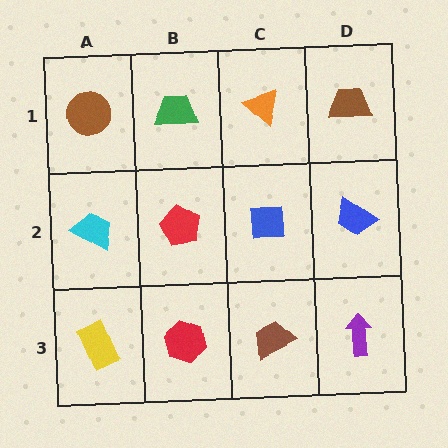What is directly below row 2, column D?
A purple arrow.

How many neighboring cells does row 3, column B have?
3.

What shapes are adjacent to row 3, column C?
A blue square (row 2, column C), a red hexagon (row 3, column B), a purple arrow (row 3, column D).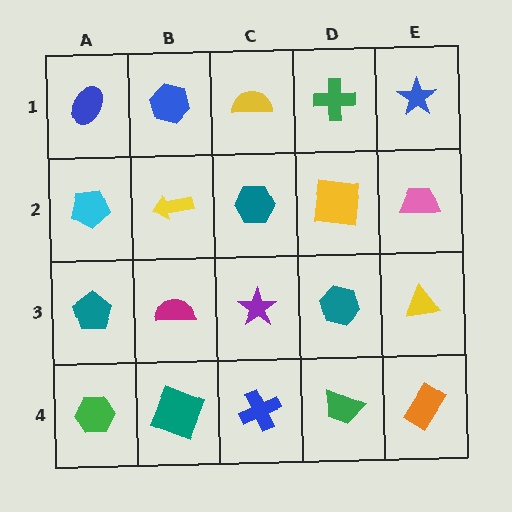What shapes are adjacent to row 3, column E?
A pink trapezoid (row 2, column E), an orange rectangle (row 4, column E), a teal hexagon (row 3, column D).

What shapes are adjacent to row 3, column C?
A teal hexagon (row 2, column C), a blue cross (row 4, column C), a magenta semicircle (row 3, column B), a teal hexagon (row 3, column D).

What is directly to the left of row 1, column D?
A yellow semicircle.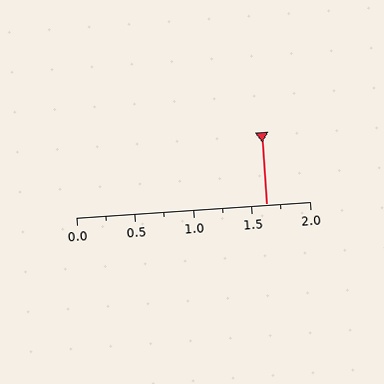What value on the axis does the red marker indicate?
The marker indicates approximately 1.62.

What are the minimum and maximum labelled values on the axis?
The axis runs from 0.0 to 2.0.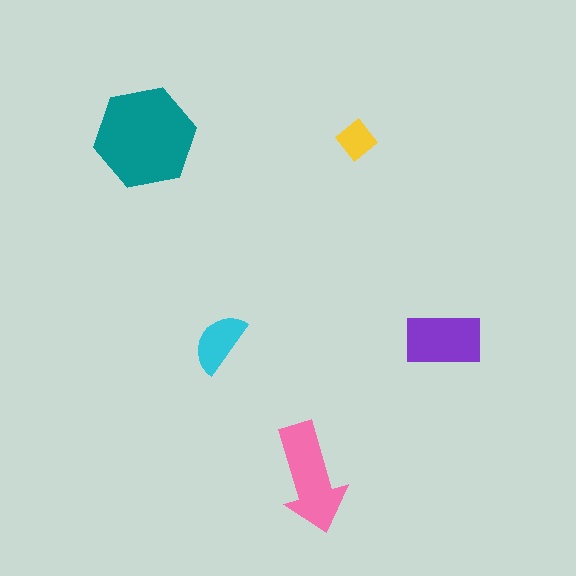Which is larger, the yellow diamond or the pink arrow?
The pink arrow.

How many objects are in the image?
There are 5 objects in the image.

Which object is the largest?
The teal hexagon.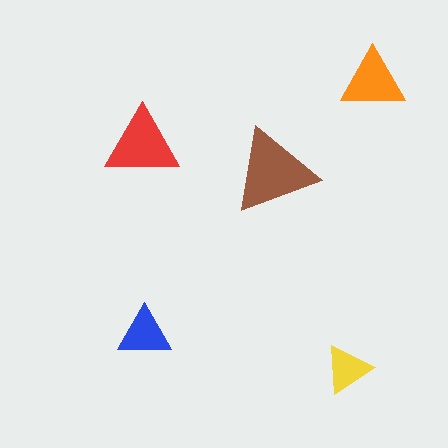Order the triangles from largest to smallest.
the brown one, the red one, the orange one, the blue one, the yellow one.